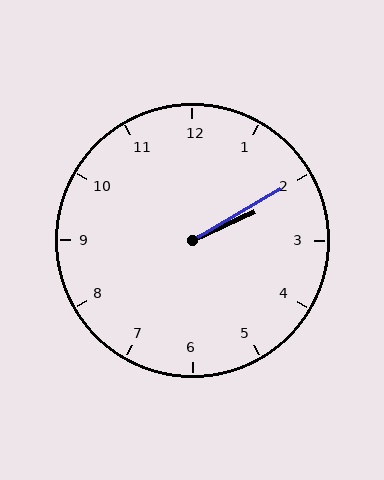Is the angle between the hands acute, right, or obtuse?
It is acute.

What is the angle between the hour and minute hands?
Approximately 5 degrees.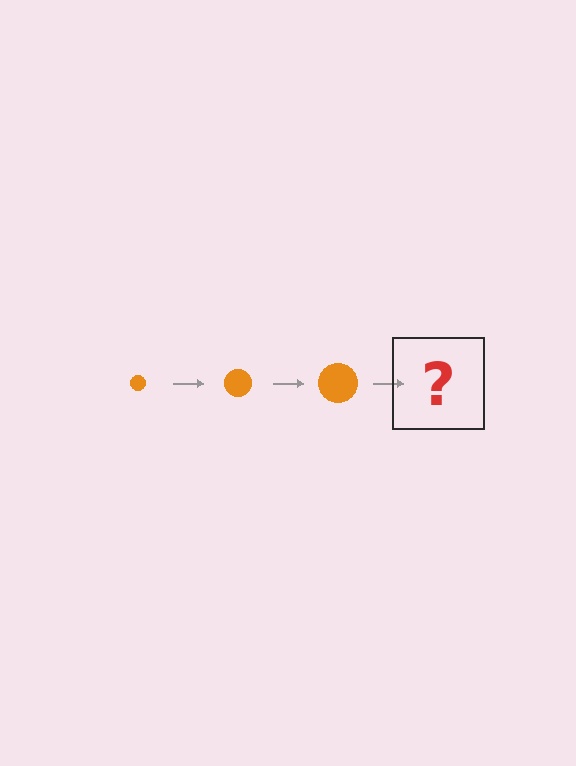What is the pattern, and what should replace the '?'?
The pattern is that the circle gets progressively larger each step. The '?' should be an orange circle, larger than the previous one.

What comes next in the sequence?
The next element should be an orange circle, larger than the previous one.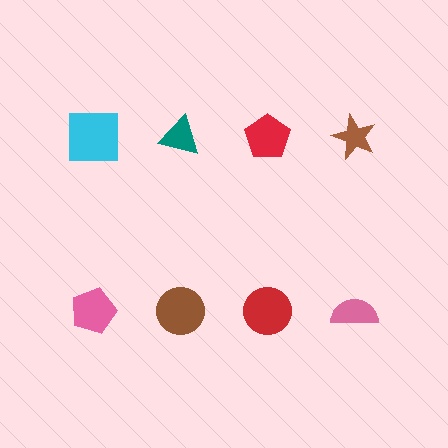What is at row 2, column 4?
A pink semicircle.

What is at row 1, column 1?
A cyan square.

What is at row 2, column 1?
A pink pentagon.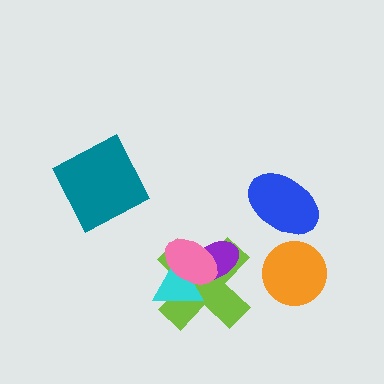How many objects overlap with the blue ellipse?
0 objects overlap with the blue ellipse.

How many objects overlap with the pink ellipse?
3 objects overlap with the pink ellipse.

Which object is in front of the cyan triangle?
The pink ellipse is in front of the cyan triangle.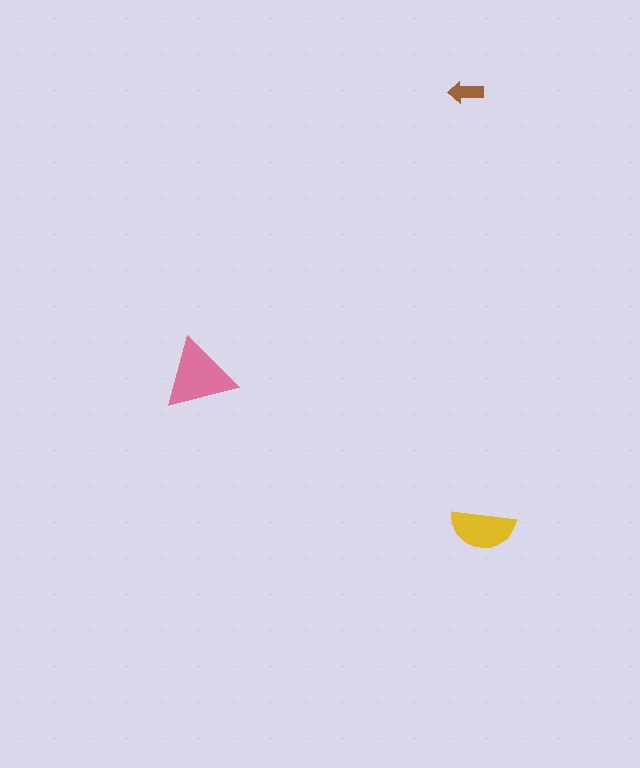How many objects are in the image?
There are 3 objects in the image.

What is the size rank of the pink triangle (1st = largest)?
1st.